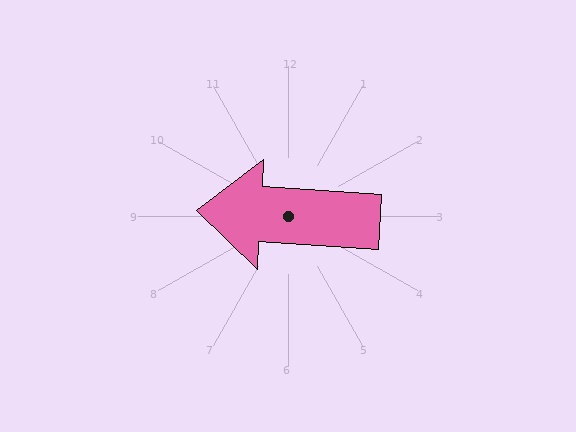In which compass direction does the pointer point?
West.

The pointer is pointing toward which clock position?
Roughly 9 o'clock.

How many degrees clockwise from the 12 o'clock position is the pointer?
Approximately 273 degrees.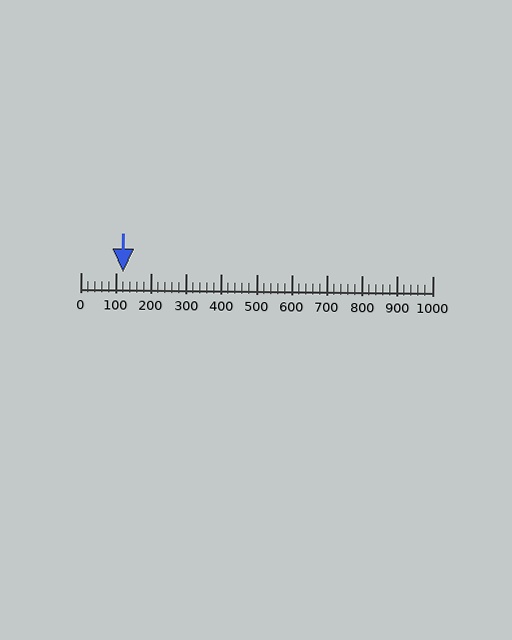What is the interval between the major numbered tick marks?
The major tick marks are spaced 100 units apart.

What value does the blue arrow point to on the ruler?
The blue arrow points to approximately 120.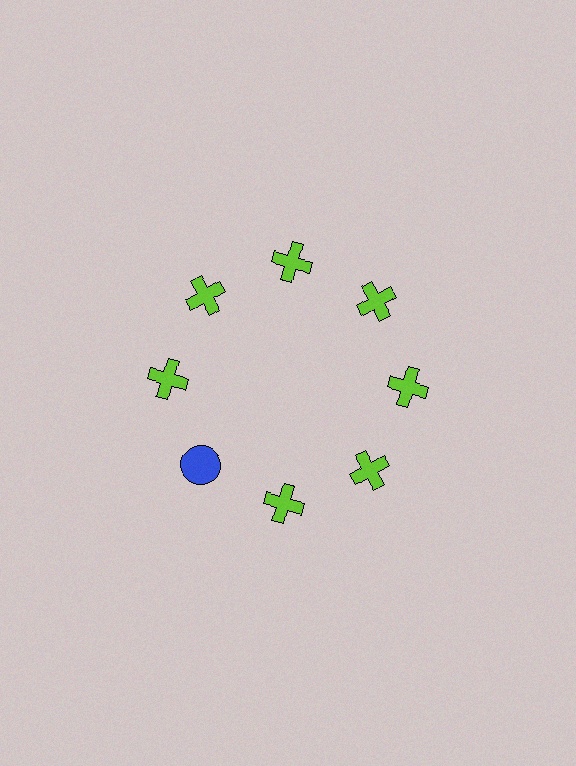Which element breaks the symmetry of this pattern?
The blue circle at roughly the 8 o'clock position breaks the symmetry. All other shapes are lime crosses.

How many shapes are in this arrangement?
There are 8 shapes arranged in a ring pattern.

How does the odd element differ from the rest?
It differs in both color (blue instead of lime) and shape (circle instead of cross).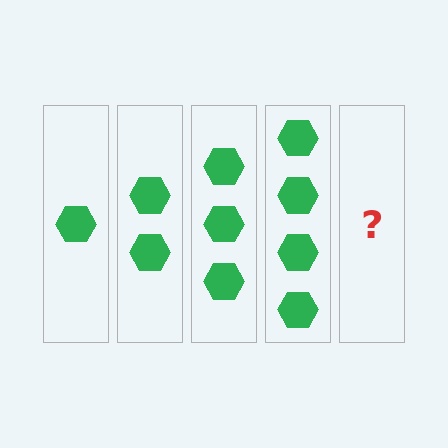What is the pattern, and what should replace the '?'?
The pattern is that each step adds one more hexagon. The '?' should be 5 hexagons.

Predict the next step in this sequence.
The next step is 5 hexagons.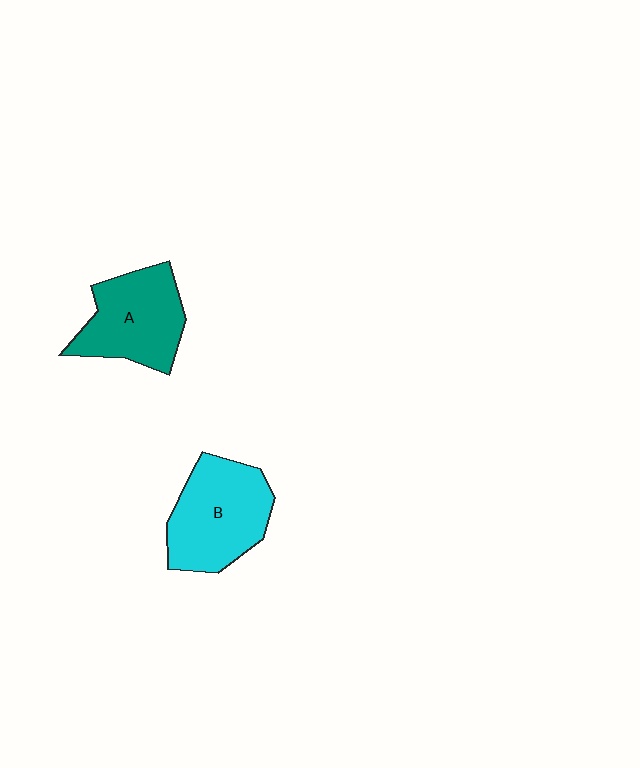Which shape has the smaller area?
Shape A (teal).